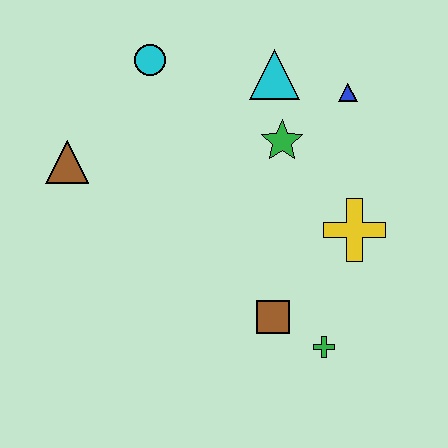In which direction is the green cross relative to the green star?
The green cross is below the green star.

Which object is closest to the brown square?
The green cross is closest to the brown square.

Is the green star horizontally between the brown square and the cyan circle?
No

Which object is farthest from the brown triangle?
The green cross is farthest from the brown triangle.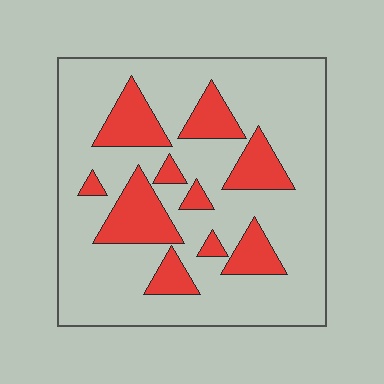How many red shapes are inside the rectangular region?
10.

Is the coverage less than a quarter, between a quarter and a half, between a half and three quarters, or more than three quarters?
Less than a quarter.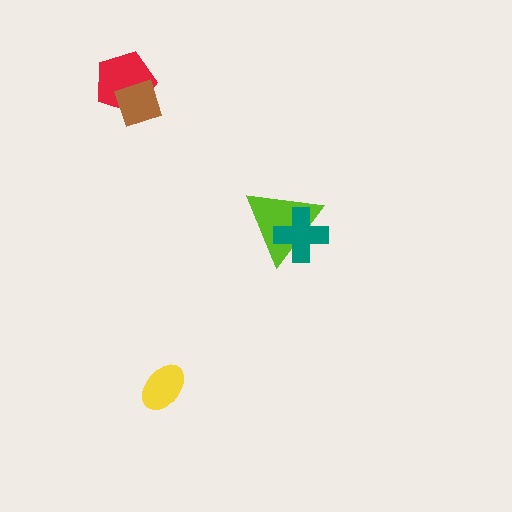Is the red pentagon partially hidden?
Yes, it is partially covered by another shape.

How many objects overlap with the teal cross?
1 object overlaps with the teal cross.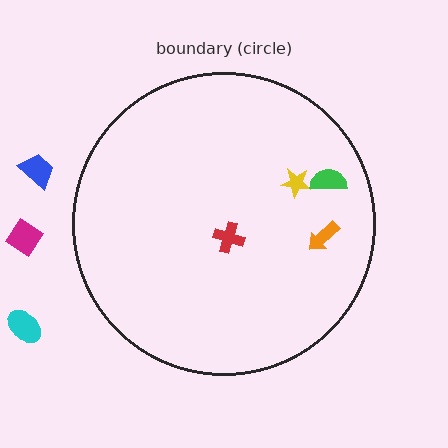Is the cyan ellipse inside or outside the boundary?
Outside.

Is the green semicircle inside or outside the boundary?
Inside.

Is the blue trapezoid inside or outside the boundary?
Outside.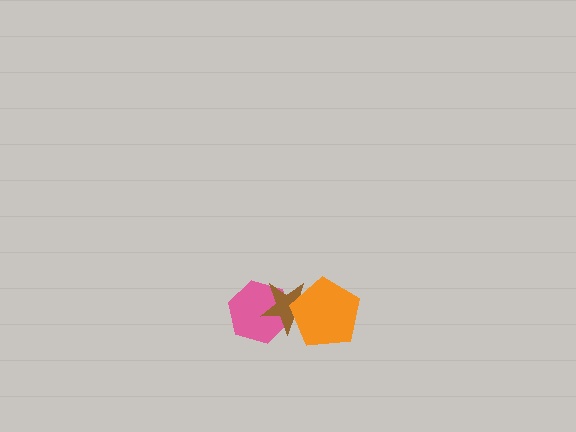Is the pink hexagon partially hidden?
Yes, it is partially covered by another shape.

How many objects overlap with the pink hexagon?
1 object overlaps with the pink hexagon.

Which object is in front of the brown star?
The orange pentagon is in front of the brown star.